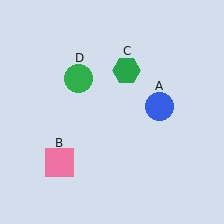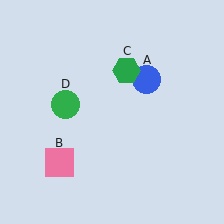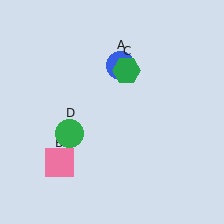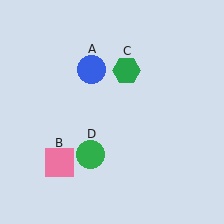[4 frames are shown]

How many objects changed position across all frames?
2 objects changed position: blue circle (object A), green circle (object D).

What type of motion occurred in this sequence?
The blue circle (object A), green circle (object D) rotated counterclockwise around the center of the scene.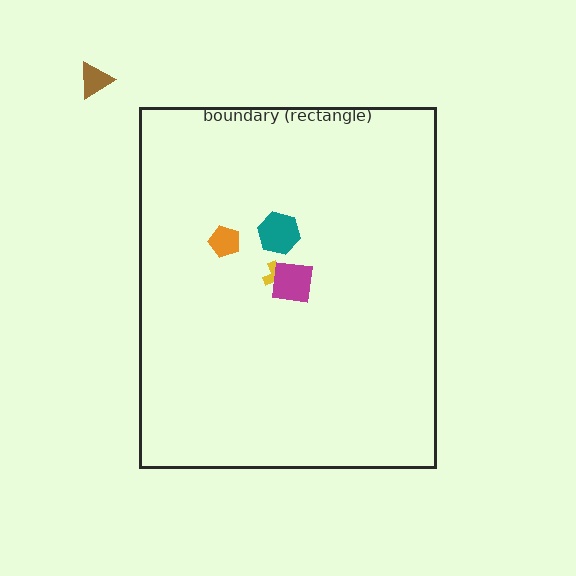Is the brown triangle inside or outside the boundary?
Outside.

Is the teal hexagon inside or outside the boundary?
Inside.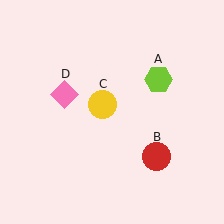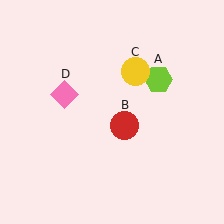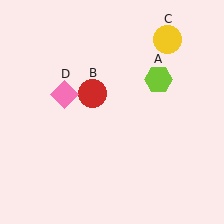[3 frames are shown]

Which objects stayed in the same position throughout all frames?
Lime hexagon (object A) and pink diamond (object D) remained stationary.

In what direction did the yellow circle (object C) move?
The yellow circle (object C) moved up and to the right.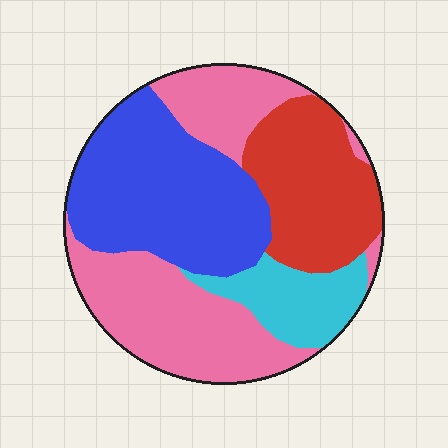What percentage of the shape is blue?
Blue takes up between a sixth and a third of the shape.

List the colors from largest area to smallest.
From largest to smallest: pink, blue, red, cyan.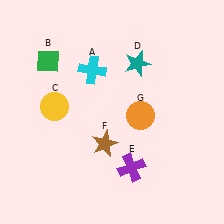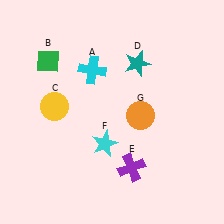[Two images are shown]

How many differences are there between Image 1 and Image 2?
There is 1 difference between the two images.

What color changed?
The star (F) changed from brown in Image 1 to cyan in Image 2.